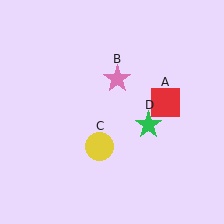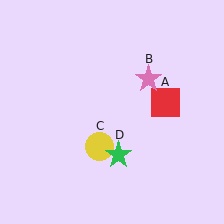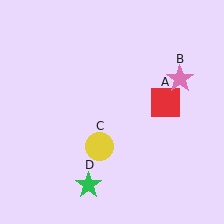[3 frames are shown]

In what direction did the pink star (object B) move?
The pink star (object B) moved right.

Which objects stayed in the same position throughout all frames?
Red square (object A) and yellow circle (object C) remained stationary.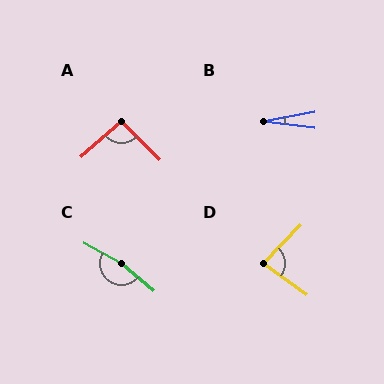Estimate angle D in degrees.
Approximately 81 degrees.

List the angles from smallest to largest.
B (18°), D (81°), A (93°), C (170°).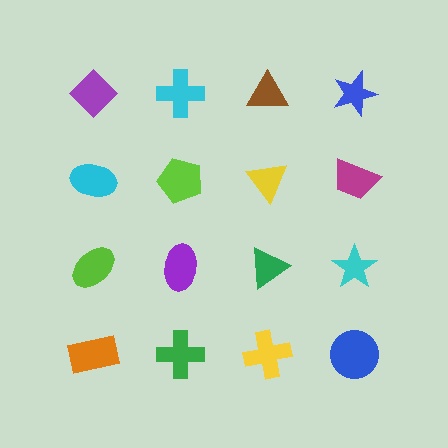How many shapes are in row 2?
4 shapes.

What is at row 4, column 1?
An orange rectangle.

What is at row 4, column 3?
A yellow cross.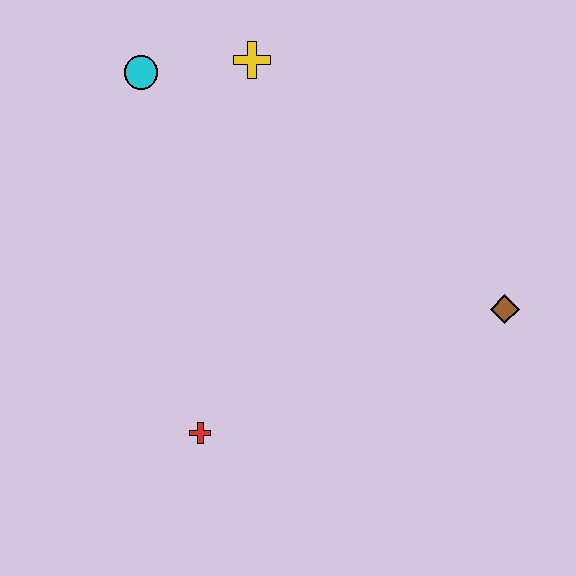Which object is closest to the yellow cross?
The cyan circle is closest to the yellow cross.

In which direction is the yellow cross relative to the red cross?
The yellow cross is above the red cross.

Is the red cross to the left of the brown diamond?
Yes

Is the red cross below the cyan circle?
Yes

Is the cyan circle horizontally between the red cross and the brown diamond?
No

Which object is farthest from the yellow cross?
The red cross is farthest from the yellow cross.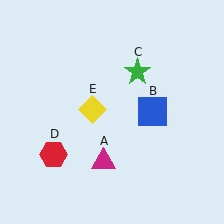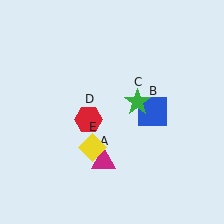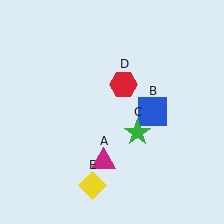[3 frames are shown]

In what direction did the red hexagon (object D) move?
The red hexagon (object D) moved up and to the right.